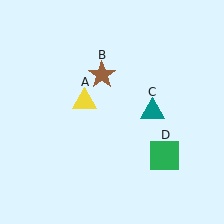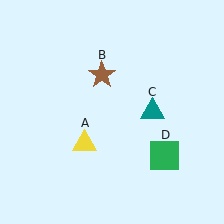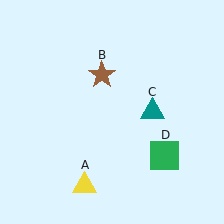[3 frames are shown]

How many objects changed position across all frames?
1 object changed position: yellow triangle (object A).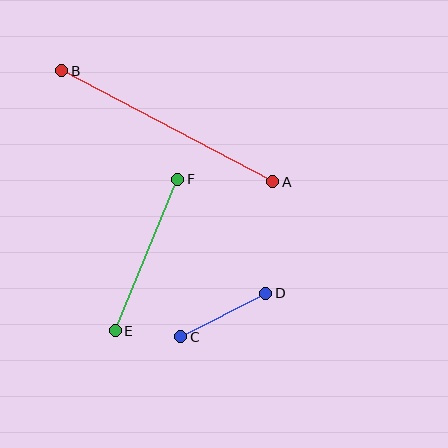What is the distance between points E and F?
The distance is approximately 164 pixels.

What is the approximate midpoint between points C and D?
The midpoint is at approximately (223, 315) pixels.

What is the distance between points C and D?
The distance is approximately 96 pixels.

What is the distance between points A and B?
The distance is approximately 238 pixels.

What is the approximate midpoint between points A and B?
The midpoint is at approximately (167, 126) pixels.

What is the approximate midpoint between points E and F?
The midpoint is at approximately (146, 255) pixels.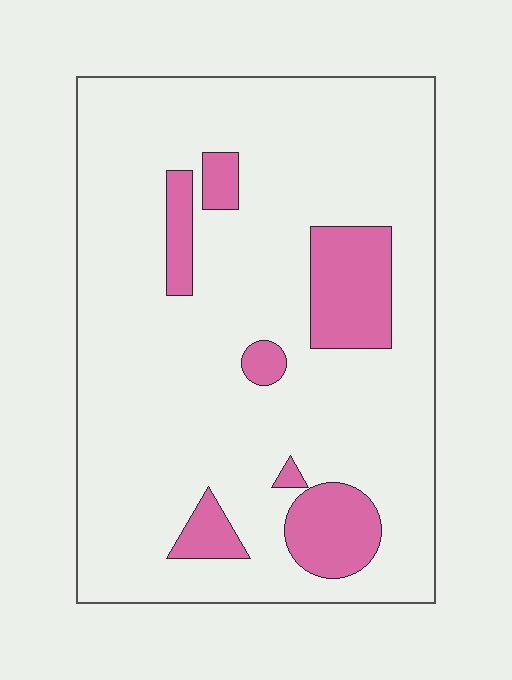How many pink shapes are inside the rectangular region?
7.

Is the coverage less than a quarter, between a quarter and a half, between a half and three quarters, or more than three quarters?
Less than a quarter.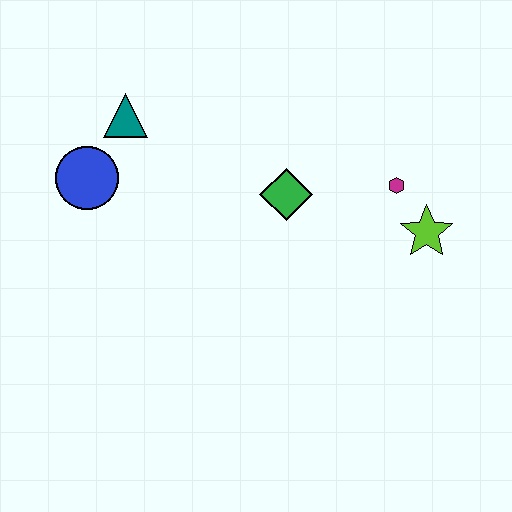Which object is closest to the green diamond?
The magenta hexagon is closest to the green diamond.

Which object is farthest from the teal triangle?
The lime star is farthest from the teal triangle.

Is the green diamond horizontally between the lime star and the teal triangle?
Yes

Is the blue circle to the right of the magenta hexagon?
No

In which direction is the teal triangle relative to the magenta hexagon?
The teal triangle is to the left of the magenta hexagon.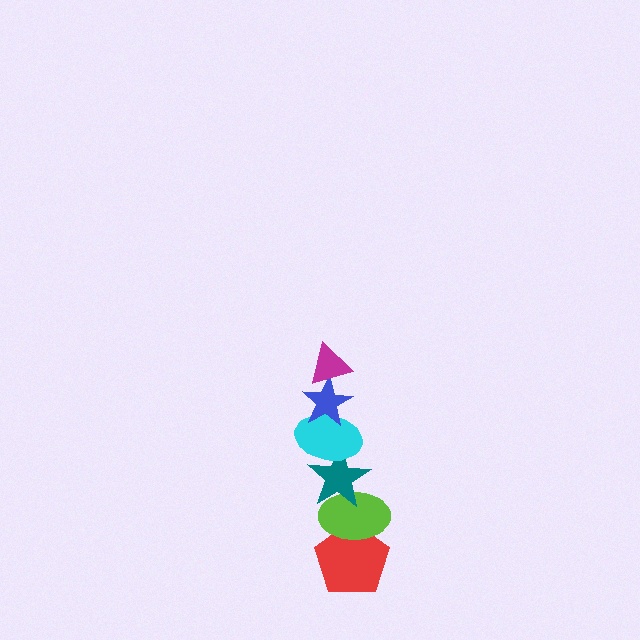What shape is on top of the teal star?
The cyan ellipse is on top of the teal star.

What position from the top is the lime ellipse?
The lime ellipse is 5th from the top.